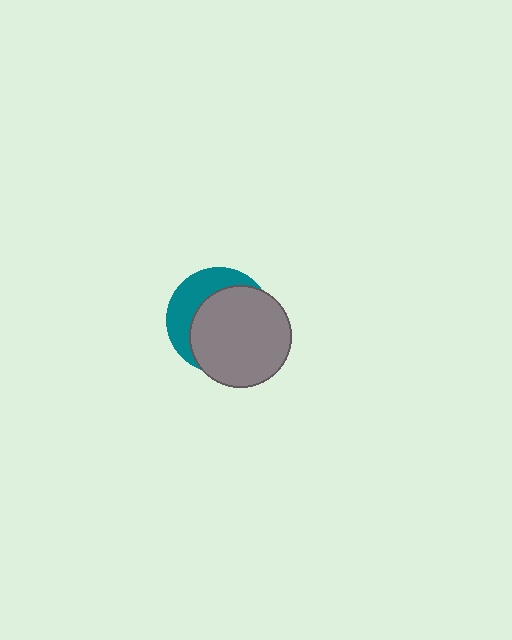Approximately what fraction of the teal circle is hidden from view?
Roughly 66% of the teal circle is hidden behind the gray circle.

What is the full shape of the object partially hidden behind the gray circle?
The partially hidden object is a teal circle.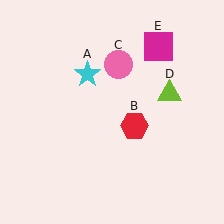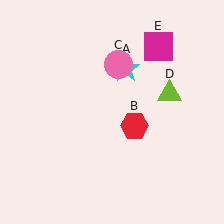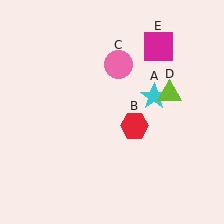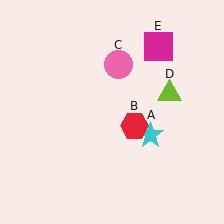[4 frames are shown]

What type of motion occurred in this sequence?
The cyan star (object A) rotated clockwise around the center of the scene.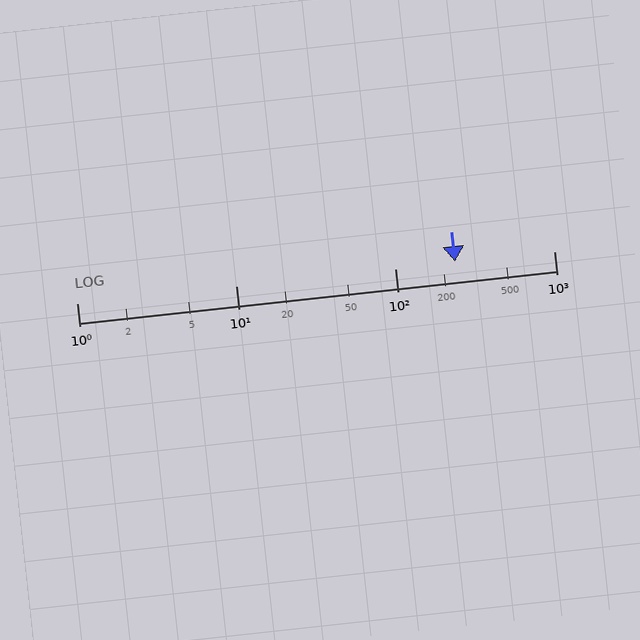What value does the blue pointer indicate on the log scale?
The pointer indicates approximately 240.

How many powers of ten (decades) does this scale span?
The scale spans 3 decades, from 1 to 1000.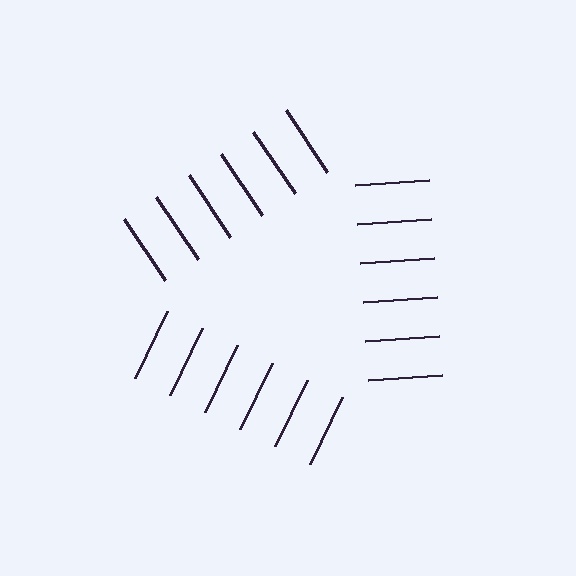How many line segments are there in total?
18 — 6 along each of the 3 edges.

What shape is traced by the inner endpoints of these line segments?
An illusory triangle — the line segments terminate on its edges but no continuous stroke is drawn.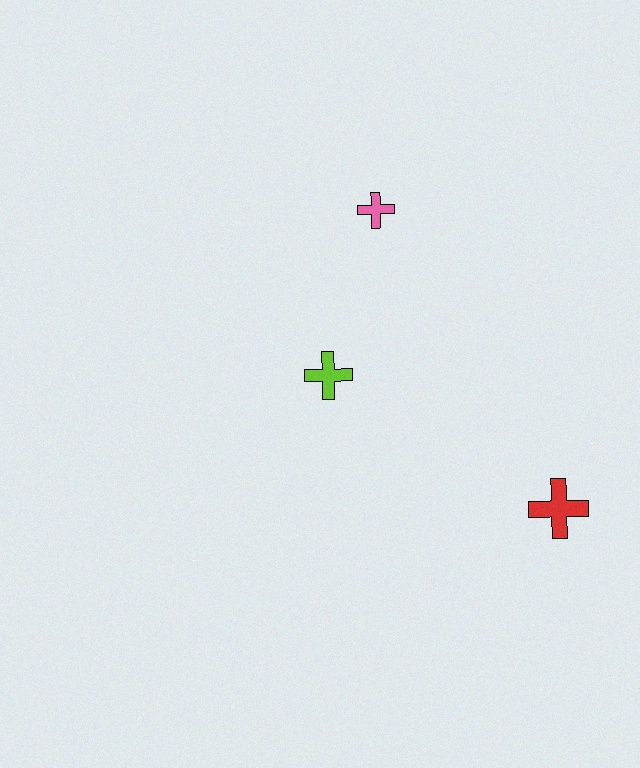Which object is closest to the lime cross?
The pink cross is closest to the lime cross.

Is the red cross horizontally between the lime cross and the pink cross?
No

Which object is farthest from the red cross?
The pink cross is farthest from the red cross.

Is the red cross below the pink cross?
Yes